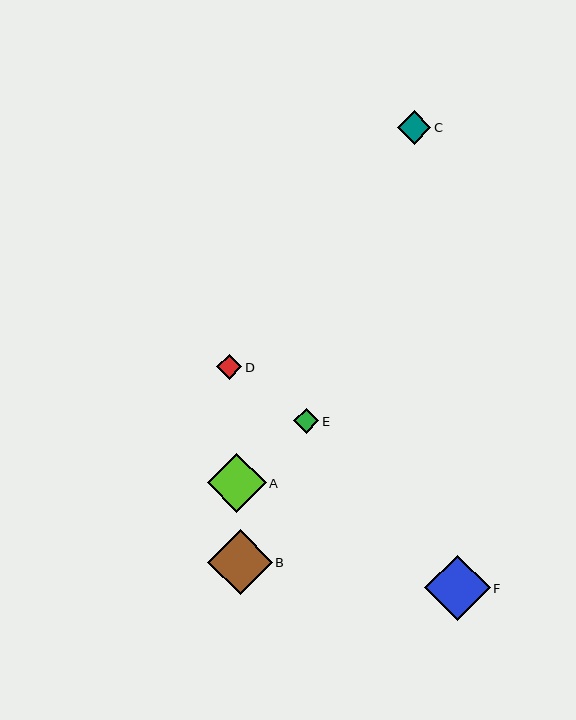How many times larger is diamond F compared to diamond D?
Diamond F is approximately 2.6 times the size of diamond D.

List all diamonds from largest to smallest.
From largest to smallest: F, B, A, C, D, E.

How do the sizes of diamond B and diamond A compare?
Diamond B and diamond A are approximately the same size.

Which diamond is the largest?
Diamond F is the largest with a size of approximately 65 pixels.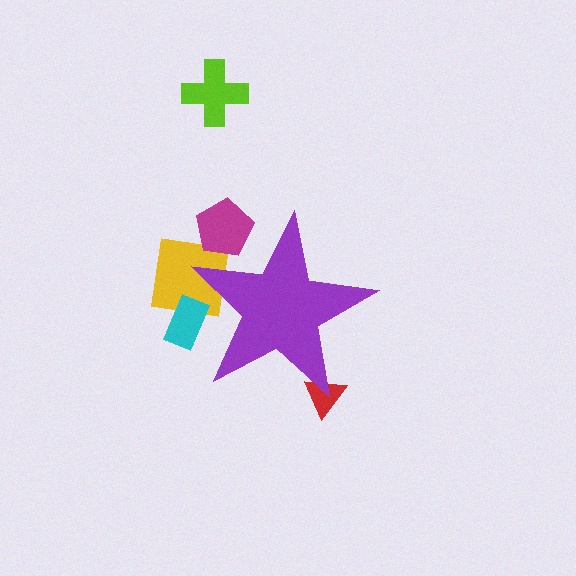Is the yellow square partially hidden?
Yes, the yellow square is partially hidden behind the purple star.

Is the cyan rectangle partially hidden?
Yes, the cyan rectangle is partially hidden behind the purple star.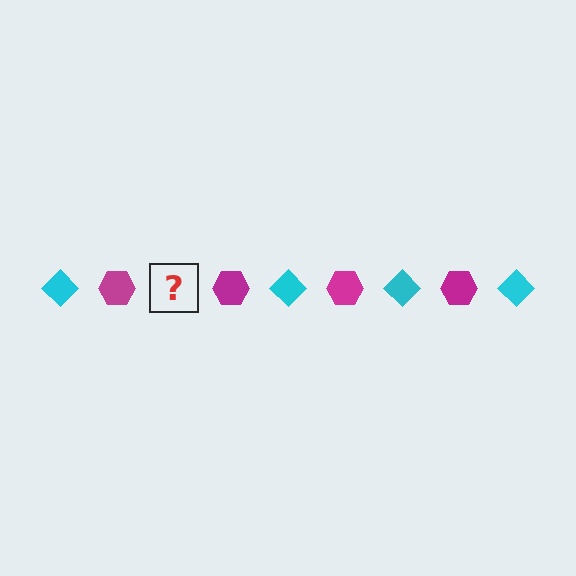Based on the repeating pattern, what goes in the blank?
The blank should be a cyan diamond.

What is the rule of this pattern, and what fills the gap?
The rule is that the pattern alternates between cyan diamond and magenta hexagon. The gap should be filled with a cyan diamond.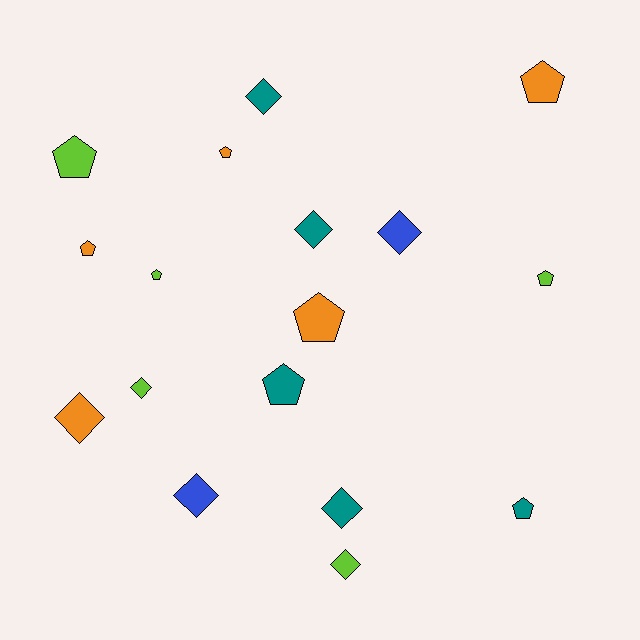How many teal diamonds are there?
There are 3 teal diamonds.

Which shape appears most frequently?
Pentagon, with 9 objects.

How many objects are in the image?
There are 17 objects.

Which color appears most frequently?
Teal, with 5 objects.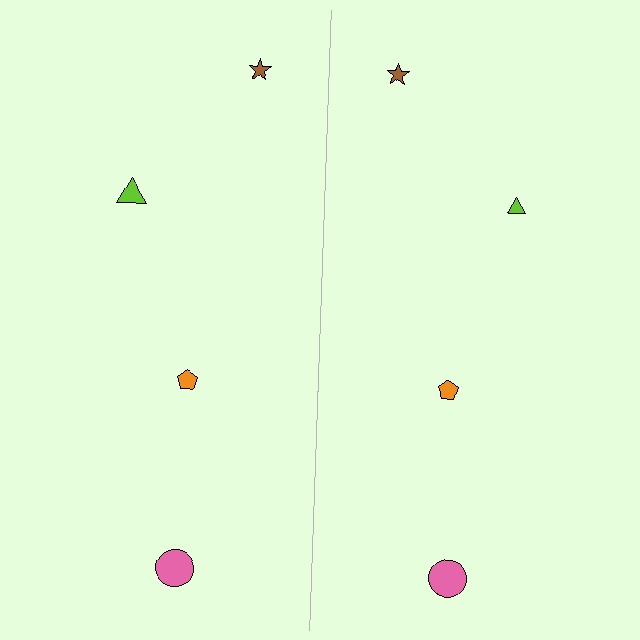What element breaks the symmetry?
The lime triangle on the right side has a different size than its mirror counterpart.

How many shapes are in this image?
There are 8 shapes in this image.